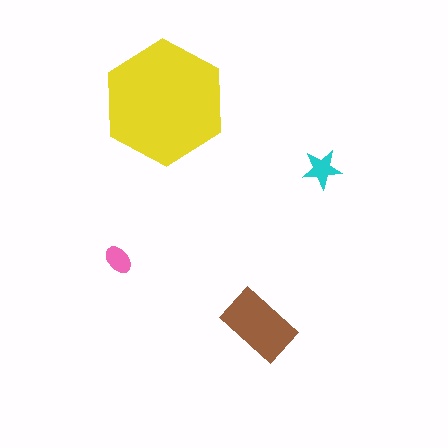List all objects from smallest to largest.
The pink ellipse, the cyan star, the brown rectangle, the yellow hexagon.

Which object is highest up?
The yellow hexagon is topmost.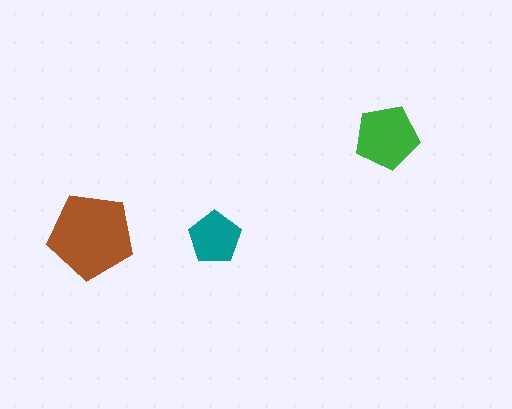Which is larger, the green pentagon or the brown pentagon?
The brown one.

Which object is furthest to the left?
The brown pentagon is leftmost.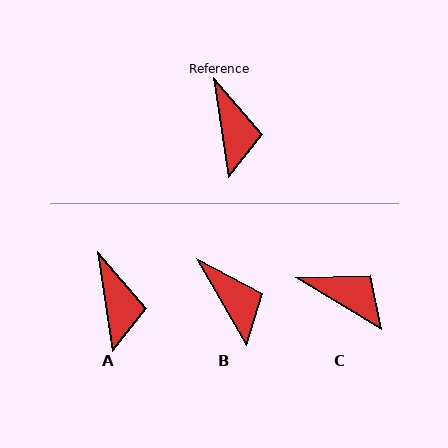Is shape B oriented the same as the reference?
No, it is off by about 21 degrees.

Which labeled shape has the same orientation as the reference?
A.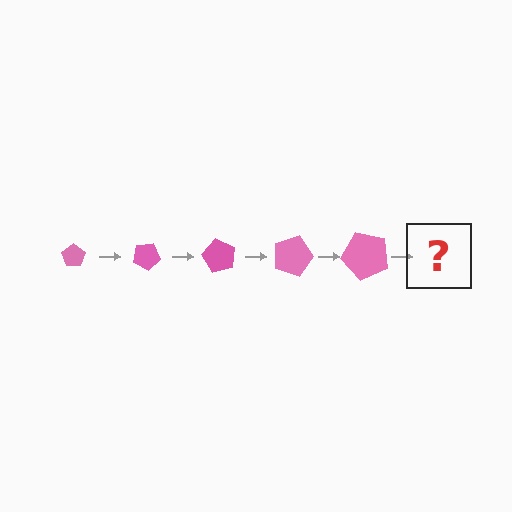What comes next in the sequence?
The next element should be a pentagon, larger than the previous one and rotated 150 degrees from the start.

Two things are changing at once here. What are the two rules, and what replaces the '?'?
The two rules are that the pentagon grows larger each step and it rotates 30 degrees each step. The '?' should be a pentagon, larger than the previous one and rotated 150 degrees from the start.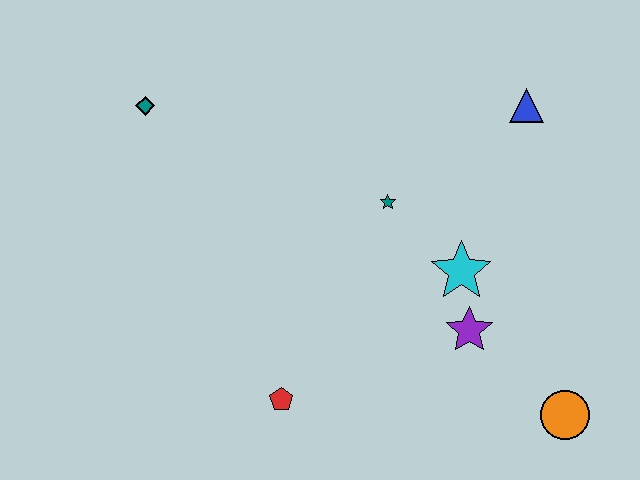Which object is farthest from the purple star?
The teal diamond is farthest from the purple star.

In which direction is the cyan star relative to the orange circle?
The cyan star is above the orange circle.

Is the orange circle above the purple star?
No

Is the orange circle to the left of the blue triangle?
No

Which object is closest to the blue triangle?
The teal star is closest to the blue triangle.